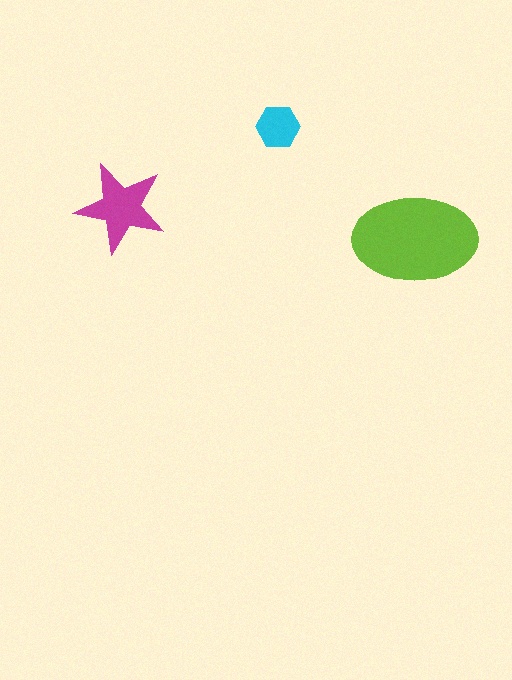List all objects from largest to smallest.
The lime ellipse, the magenta star, the cyan hexagon.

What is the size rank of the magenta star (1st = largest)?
2nd.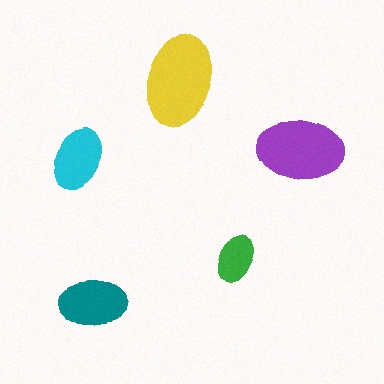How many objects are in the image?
There are 5 objects in the image.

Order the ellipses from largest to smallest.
the yellow one, the purple one, the teal one, the cyan one, the green one.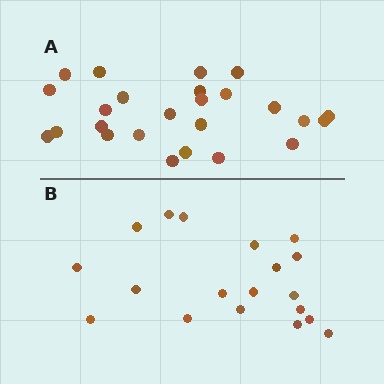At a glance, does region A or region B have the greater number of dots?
Region A (the top region) has more dots.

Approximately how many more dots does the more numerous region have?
Region A has about 6 more dots than region B.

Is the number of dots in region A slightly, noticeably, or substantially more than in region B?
Region A has noticeably more, but not dramatically so. The ratio is roughly 1.3 to 1.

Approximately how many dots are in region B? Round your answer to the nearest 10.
About 20 dots. (The exact count is 19, which rounds to 20.)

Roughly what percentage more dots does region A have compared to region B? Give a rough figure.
About 30% more.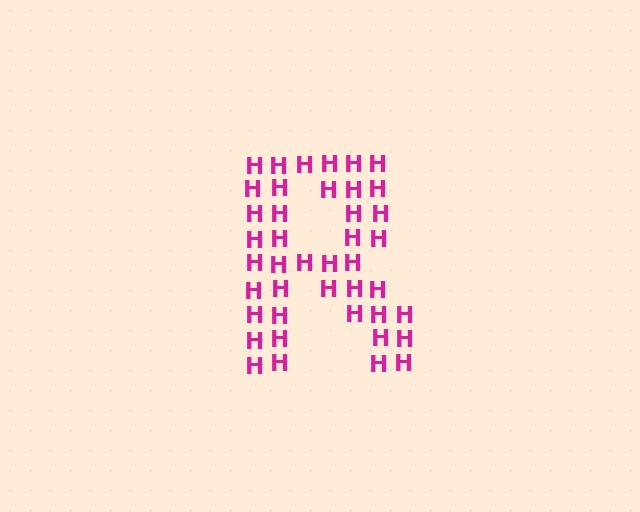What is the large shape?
The large shape is the letter R.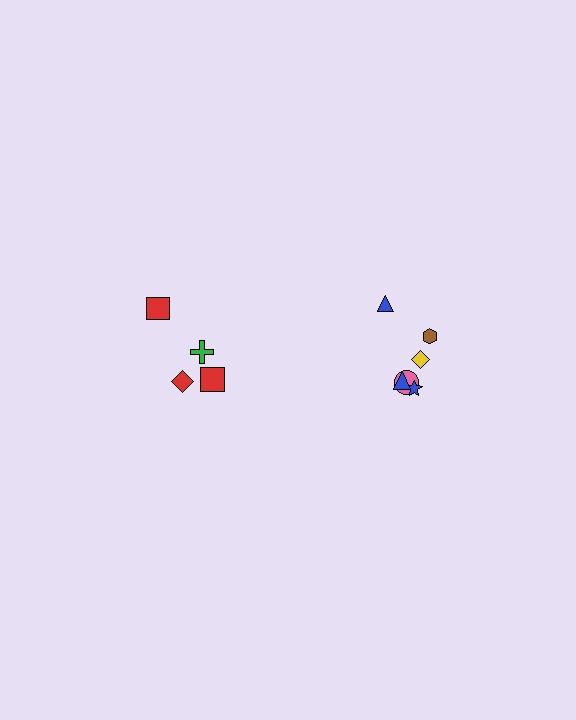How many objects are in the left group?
There are 4 objects.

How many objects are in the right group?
There are 6 objects.